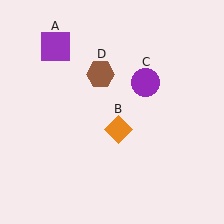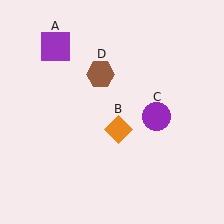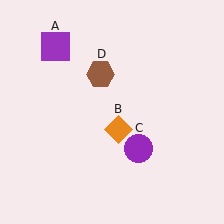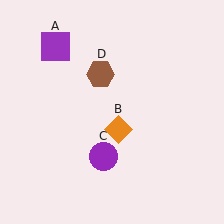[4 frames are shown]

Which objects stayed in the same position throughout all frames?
Purple square (object A) and orange diamond (object B) and brown hexagon (object D) remained stationary.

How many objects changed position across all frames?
1 object changed position: purple circle (object C).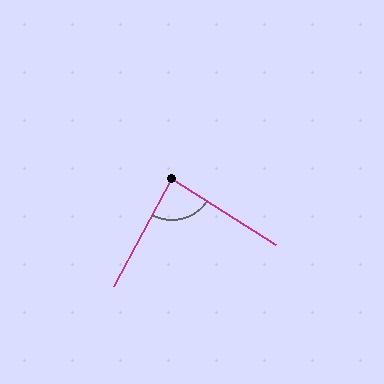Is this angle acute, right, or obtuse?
It is approximately a right angle.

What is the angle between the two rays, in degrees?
Approximately 85 degrees.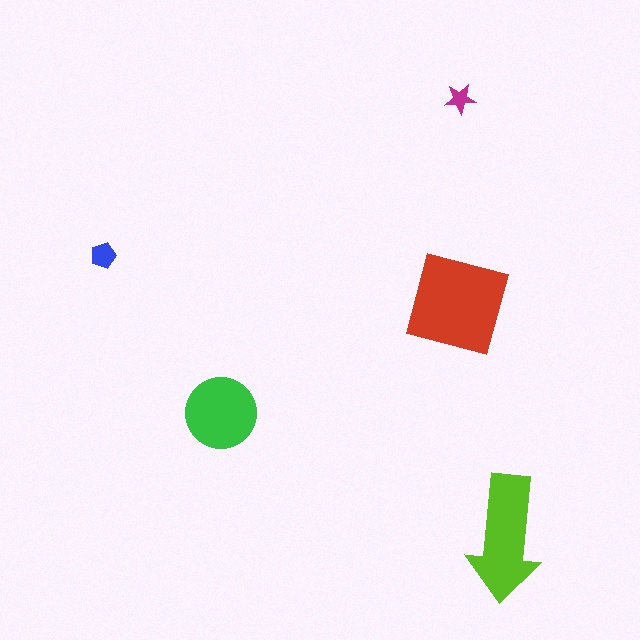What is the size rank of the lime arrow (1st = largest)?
2nd.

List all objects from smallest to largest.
The magenta star, the blue pentagon, the green circle, the lime arrow, the red square.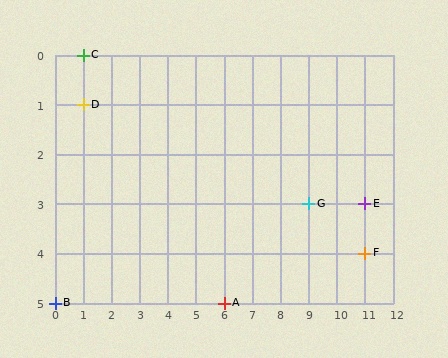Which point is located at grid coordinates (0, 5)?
Point B is at (0, 5).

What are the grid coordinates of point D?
Point D is at grid coordinates (1, 1).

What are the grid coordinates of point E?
Point E is at grid coordinates (11, 3).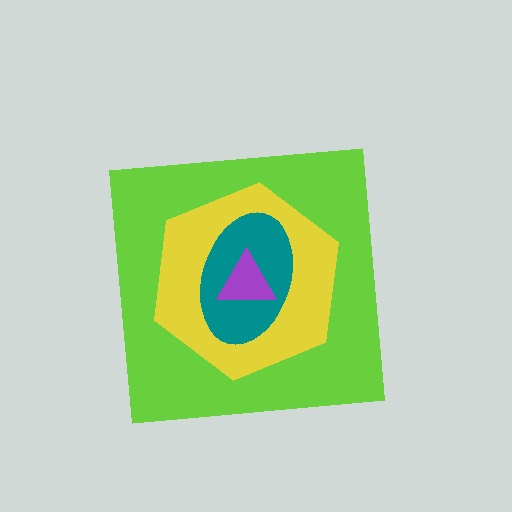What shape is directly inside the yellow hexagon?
The teal ellipse.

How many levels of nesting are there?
4.